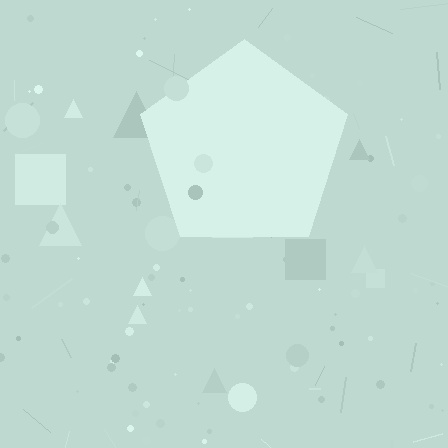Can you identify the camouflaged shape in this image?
The camouflaged shape is a pentagon.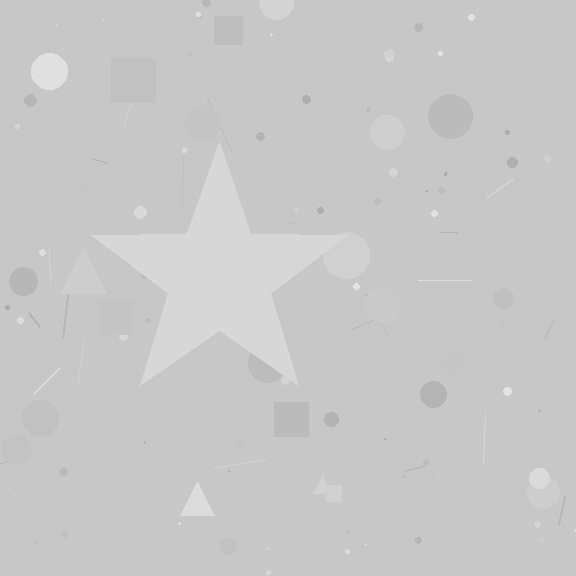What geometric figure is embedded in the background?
A star is embedded in the background.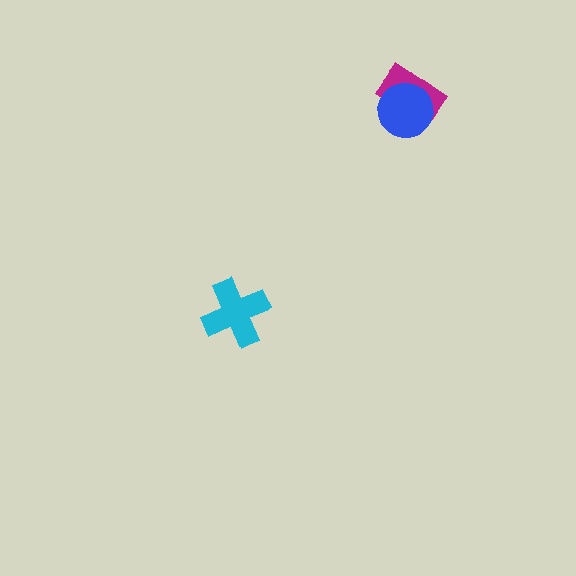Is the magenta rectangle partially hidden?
Yes, it is partially covered by another shape.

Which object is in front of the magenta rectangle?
The blue circle is in front of the magenta rectangle.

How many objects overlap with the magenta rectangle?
1 object overlaps with the magenta rectangle.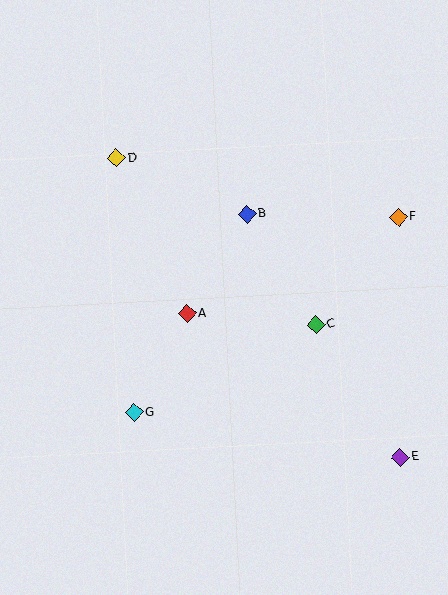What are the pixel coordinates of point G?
Point G is at (134, 413).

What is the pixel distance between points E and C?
The distance between E and C is 158 pixels.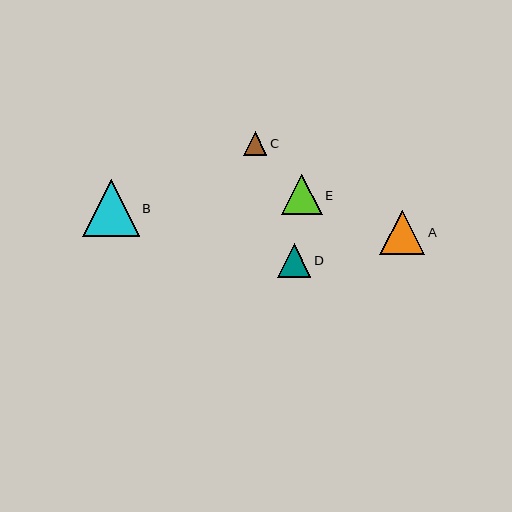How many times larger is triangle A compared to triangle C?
Triangle A is approximately 1.9 times the size of triangle C.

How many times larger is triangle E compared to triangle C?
Triangle E is approximately 1.7 times the size of triangle C.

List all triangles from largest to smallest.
From largest to smallest: B, A, E, D, C.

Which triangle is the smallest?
Triangle C is the smallest with a size of approximately 23 pixels.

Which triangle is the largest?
Triangle B is the largest with a size of approximately 56 pixels.